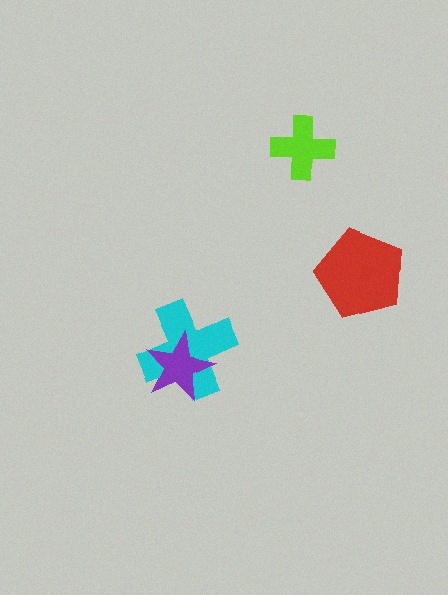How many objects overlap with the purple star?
1 object overlaps with the purple star.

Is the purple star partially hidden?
No, no other shape covers it.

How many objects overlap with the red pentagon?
0 objects overlap with the red pentagon.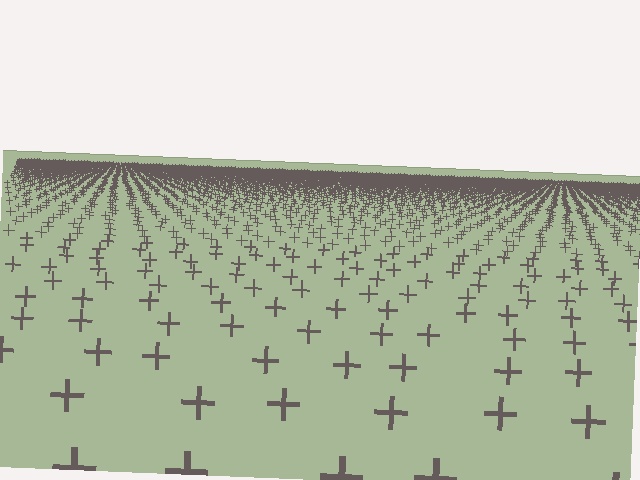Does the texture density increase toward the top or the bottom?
Density increases toward the top.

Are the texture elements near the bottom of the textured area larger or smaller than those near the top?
Larger. Near the bottom, elements are closer to the viewer and appear at a bigger on-screen size.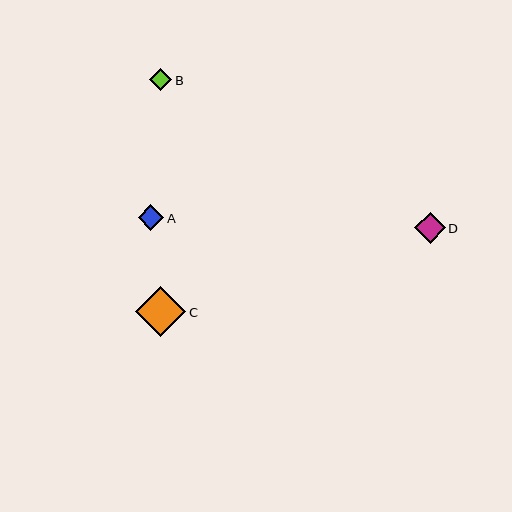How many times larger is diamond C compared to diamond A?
Diamond C is approximately 2.0 times the size of diamond A.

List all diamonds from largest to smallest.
From largest to smallest: C, D, A, B.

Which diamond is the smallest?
Diamond B is the smallest with a size of approximately 22 pixels.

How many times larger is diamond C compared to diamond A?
Diamond C is approximately 2.0 times the size of diamond A.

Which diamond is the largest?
Diamond C is the largest with a size of approximately 50 pixels.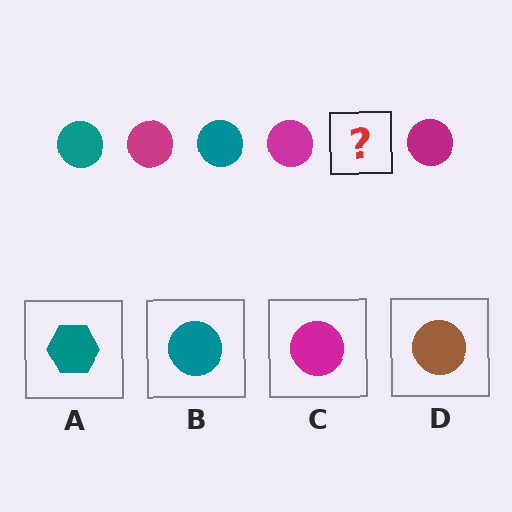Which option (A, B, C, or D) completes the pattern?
B.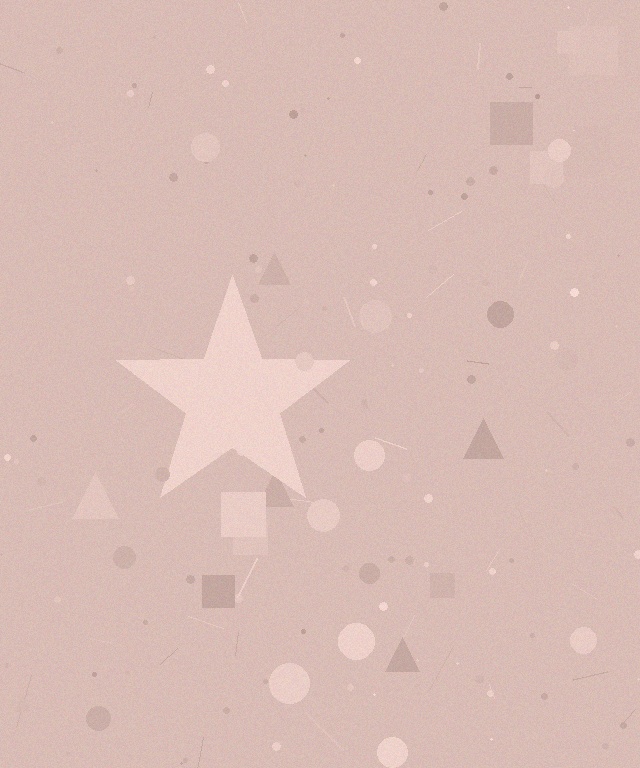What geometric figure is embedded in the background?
A star is embedded in the background.